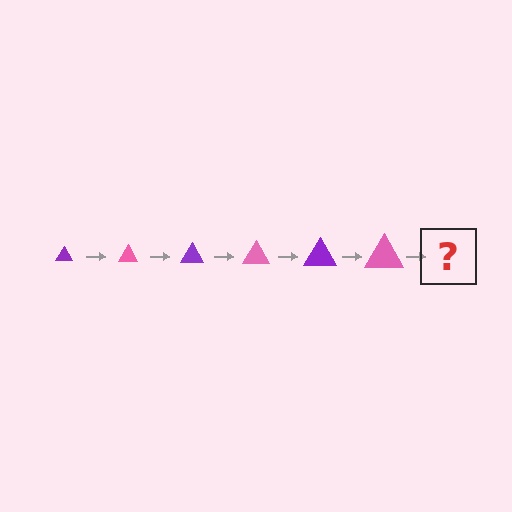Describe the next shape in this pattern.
It should be a purple triangle, larger than the previous one.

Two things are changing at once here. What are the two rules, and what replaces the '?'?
The two rules are that the triangle grows larger each step and the color cycles through purple and pink. The '?' should be a purple triangle, larger than the previous one.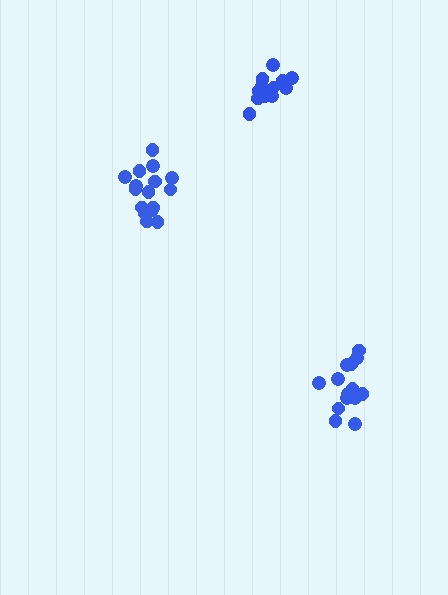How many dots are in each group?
Group 1: 16 dots, Group 2: 13 dots, Group 3: 14 dots (43 total).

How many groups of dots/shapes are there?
There are 3 groups.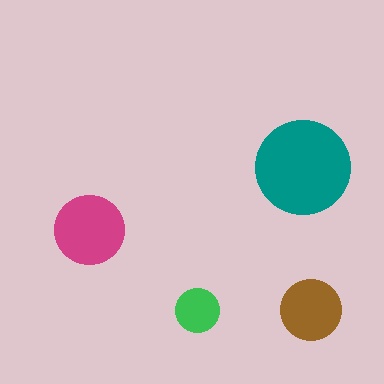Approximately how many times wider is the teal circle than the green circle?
About 2 times wider.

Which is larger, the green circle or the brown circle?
The brown one.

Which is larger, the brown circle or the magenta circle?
The magenta one.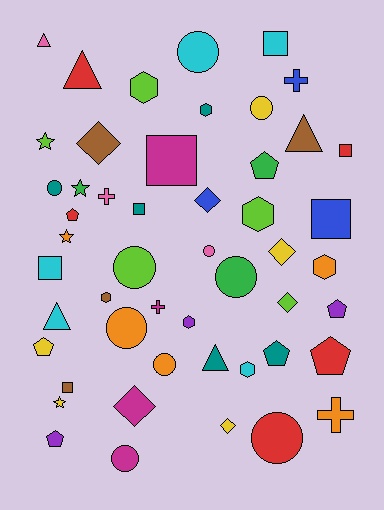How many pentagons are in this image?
There are 7 pentagons.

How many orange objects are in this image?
There are 5 orange objects.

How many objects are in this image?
There are 50 objects.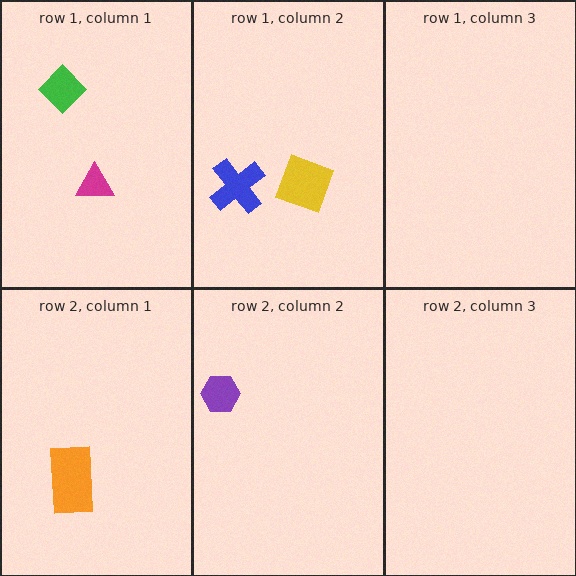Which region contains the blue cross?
The row 1, column 2 region.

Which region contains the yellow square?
The row 1, column 2 region.